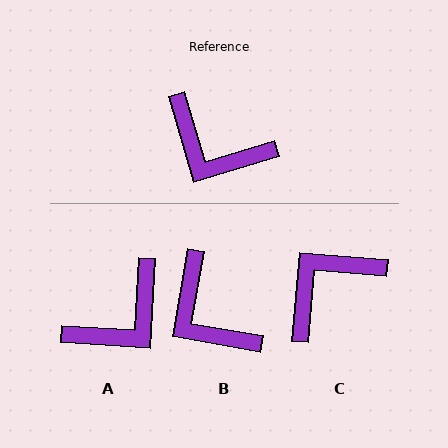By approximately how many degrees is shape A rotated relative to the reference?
Approximately 70 degrees counter-clockwise.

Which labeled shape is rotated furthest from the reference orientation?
C, about 111 degrees away.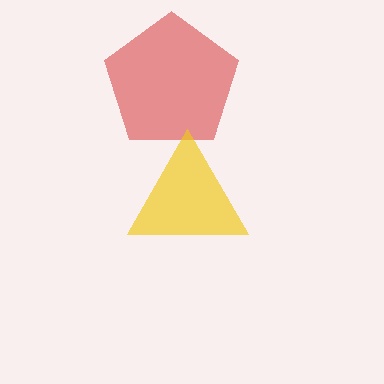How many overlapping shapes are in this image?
There are 2 overlapping shapes in the image.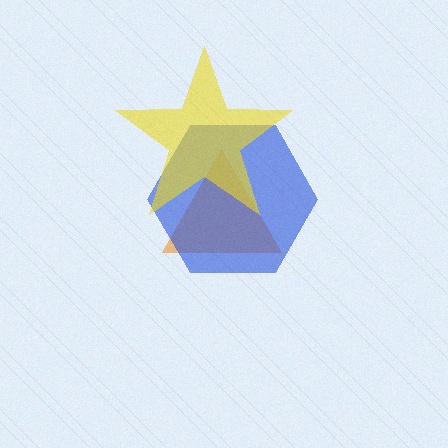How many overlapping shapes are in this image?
There are 3 overlapping shapes in the image.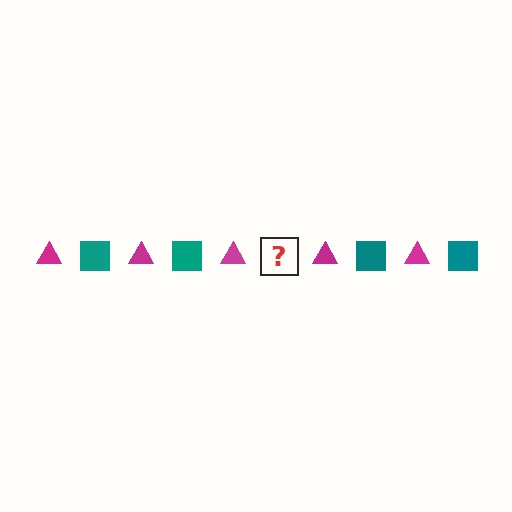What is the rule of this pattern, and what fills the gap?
The rule is that the pattern alternates between magenta triangle and teal square. The gap should be filled with a teal square.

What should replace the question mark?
The question mark should be replaced with a teal square.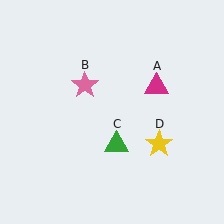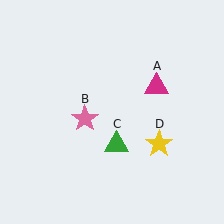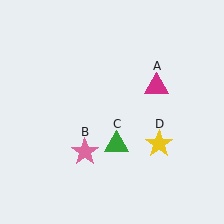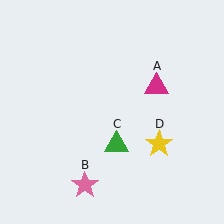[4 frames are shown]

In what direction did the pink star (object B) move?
The pink star (object B) moved down.